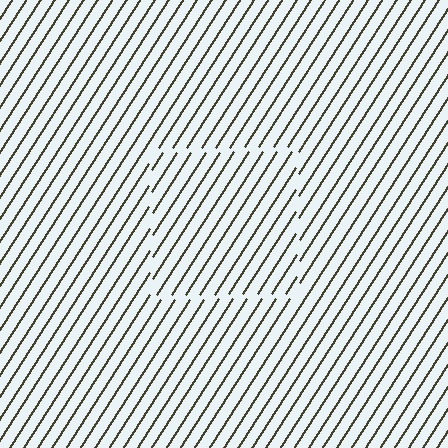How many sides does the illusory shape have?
4 sides — the line-ends trace a square.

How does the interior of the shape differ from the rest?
The interior of the shape contains the same grating, shifted by half a period — the contour is defined by the phase discontinuity where line-ends from the inner and outer gratings abut.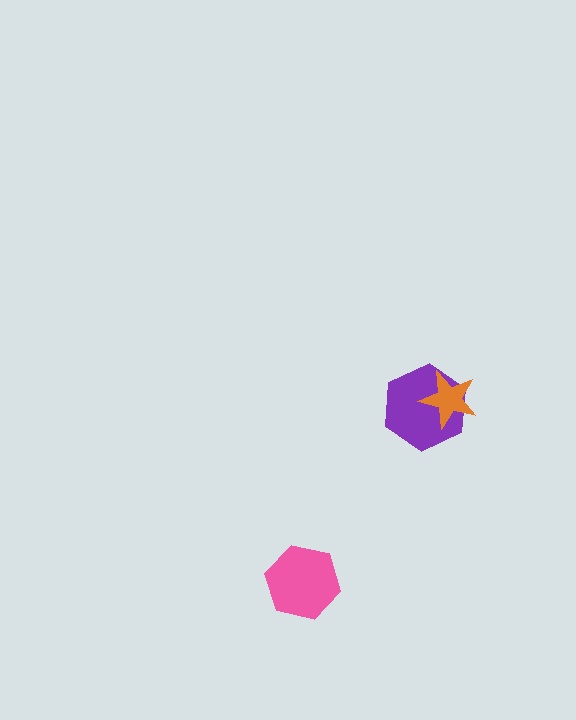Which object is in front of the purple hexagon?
The orange star is in front of the purple hexagon.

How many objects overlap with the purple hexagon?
1 object overlaps with the purple hexagon.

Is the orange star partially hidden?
No, no other shape covers it.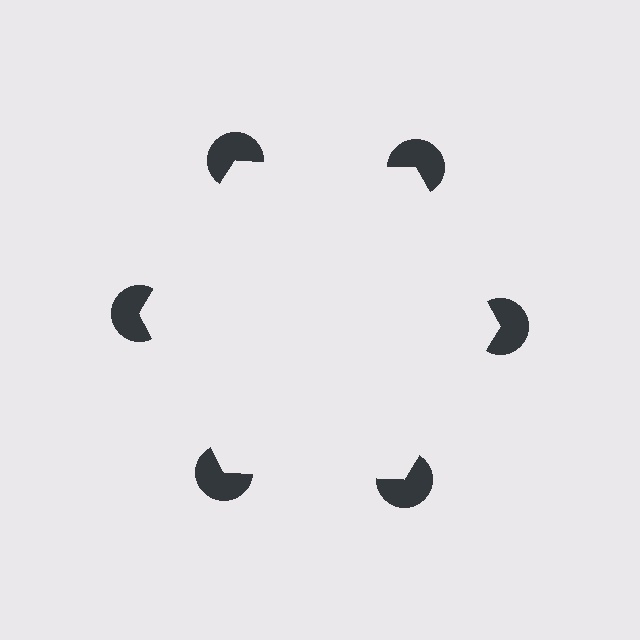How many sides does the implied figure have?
6 sides.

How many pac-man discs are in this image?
There are 6 — one at each vertex of the illusory hexagon.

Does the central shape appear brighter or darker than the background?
It typically appears slightly brighter than the background, even though no actual brightness change is drawn.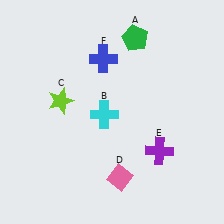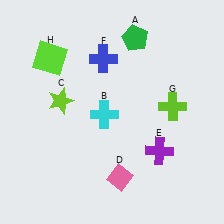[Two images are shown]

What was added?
A lime cross (G), a lime square (H) were added in Image 2.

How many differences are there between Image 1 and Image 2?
There are 2 differences between the two images.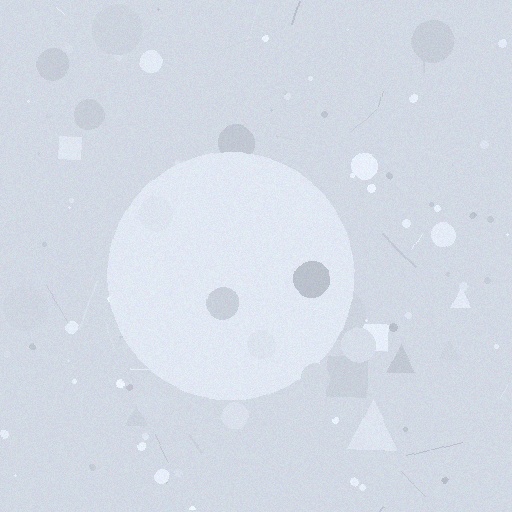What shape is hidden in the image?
A circle is hidden in the image.